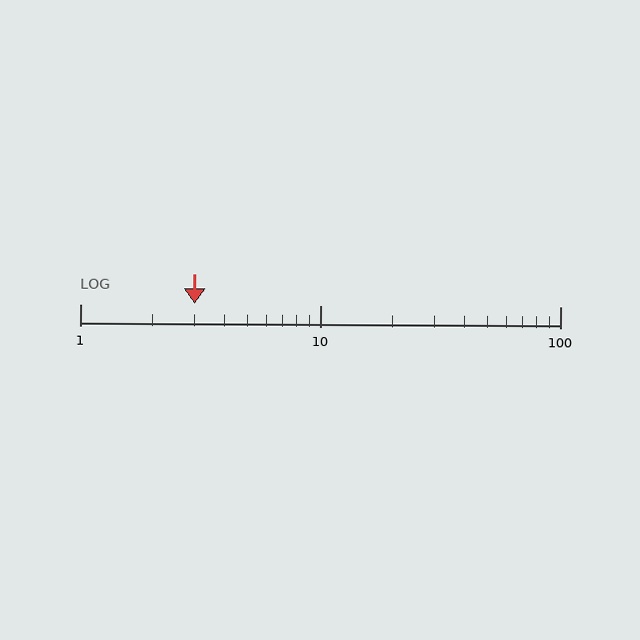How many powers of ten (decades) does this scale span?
The scale spans 2 decades, from 1 to 100.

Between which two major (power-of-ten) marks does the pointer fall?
The pointer is between 1 and 10.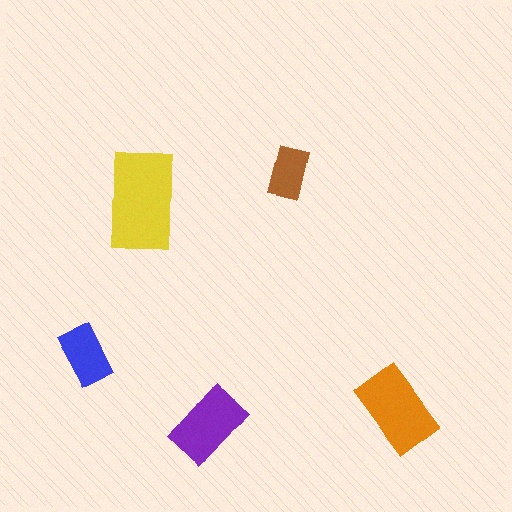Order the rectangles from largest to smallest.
the yellow one, the orange one, the purple one, the blue one, the brown one.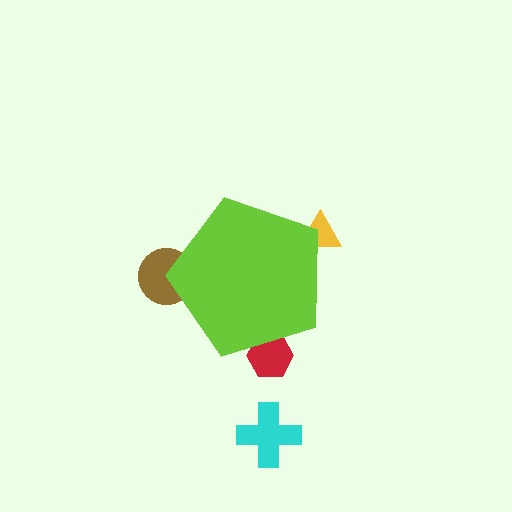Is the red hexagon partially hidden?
Yes, the red hexagon is partially hidden behind the lime pentagon.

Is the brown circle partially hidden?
Yes, the brown circle is partially hidden behind the lime pentagon.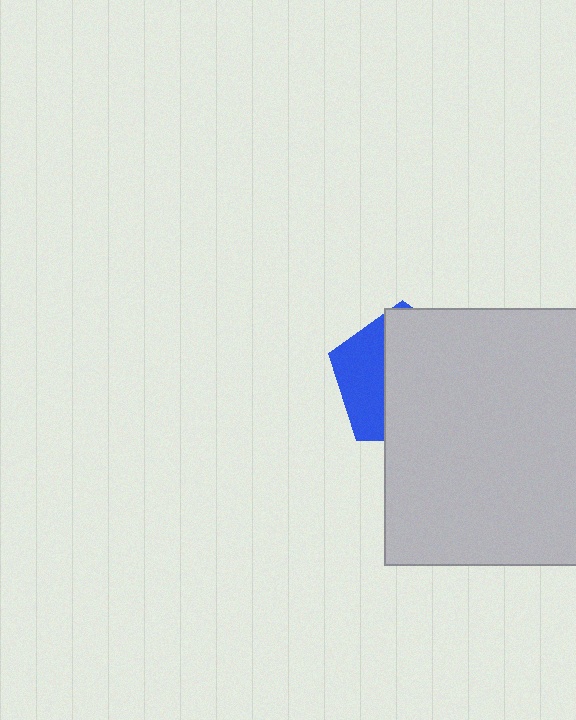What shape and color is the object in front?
The object in front is a light gray square.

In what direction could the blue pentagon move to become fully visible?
The blue pentagon could move left. That would shift it out from behind the light gray square entirely.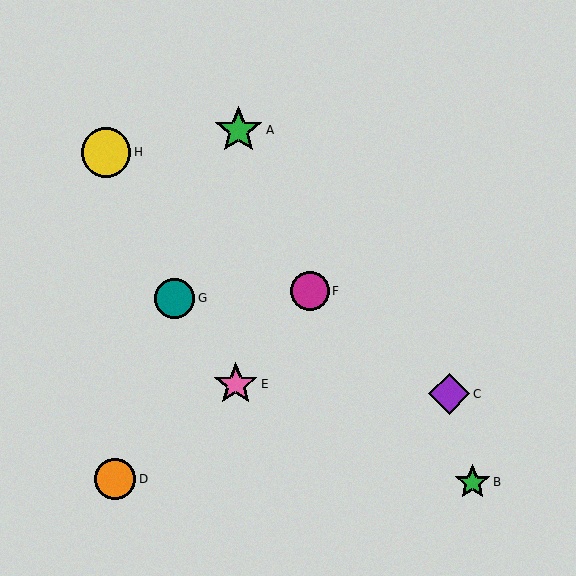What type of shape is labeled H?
Shape H is a yellow circle.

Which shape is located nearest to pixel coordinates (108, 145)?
The yellow circle (labeled H) at (106, 152) is nearest to that location.